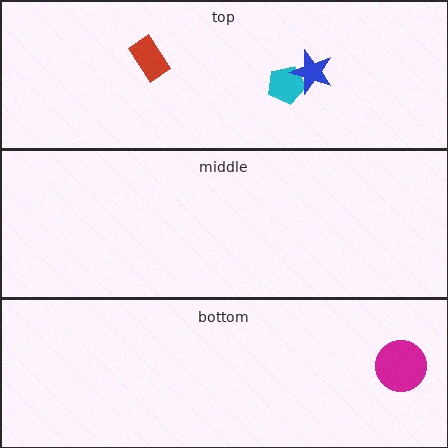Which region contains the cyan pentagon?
The top region.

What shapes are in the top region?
The red rectangle, the cyan pentagon, the blue star.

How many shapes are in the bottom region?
1.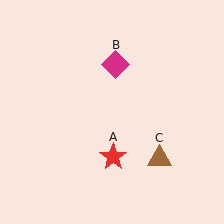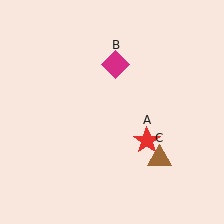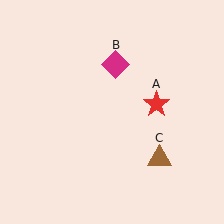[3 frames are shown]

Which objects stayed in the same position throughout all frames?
Magenta diamond (object B) and brown triangle (object C) remained stationary.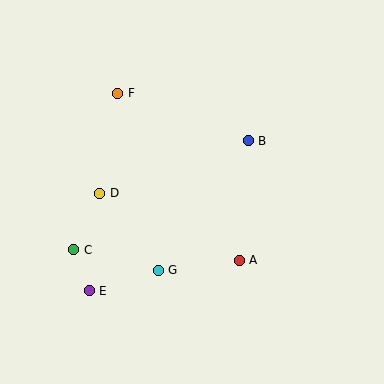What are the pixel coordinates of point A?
Point A is at (239, 260).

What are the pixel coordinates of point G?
Point G is at (158, 270).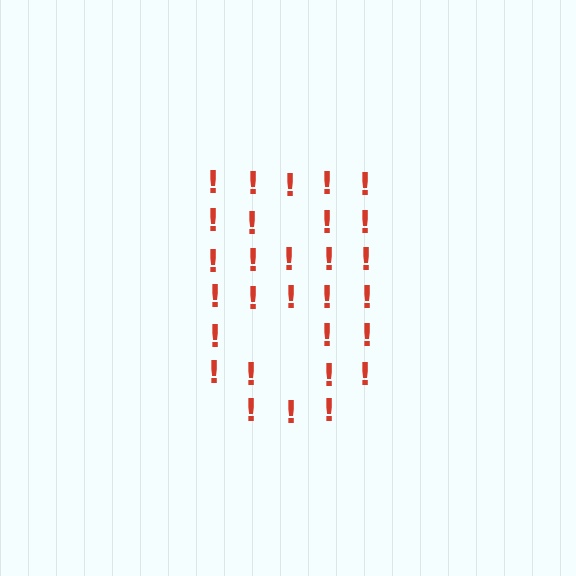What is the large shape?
The large shape is the digit 8.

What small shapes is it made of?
It is made of small exclamation marks.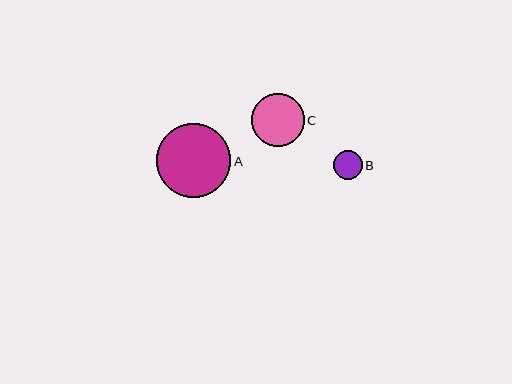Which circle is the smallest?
Circle B is the smallest with a size of approximately 29 pixels.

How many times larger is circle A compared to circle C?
Circle A is approximately 1.4 times the size of circle C.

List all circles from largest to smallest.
From largest to smallest: A, C, B.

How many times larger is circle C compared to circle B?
Circle C is approximately 1.9 times the size of circle B.